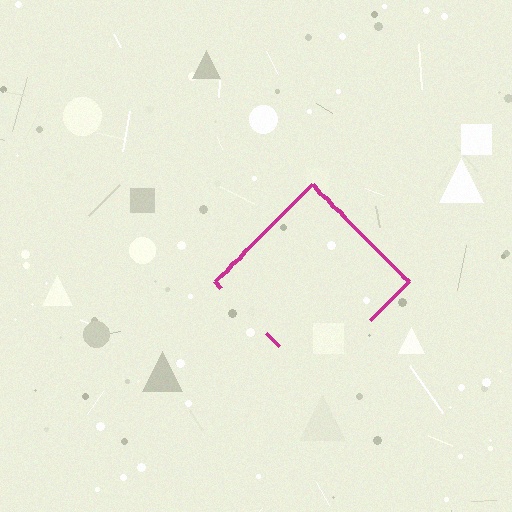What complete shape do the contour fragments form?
The contour fragments form a diamond.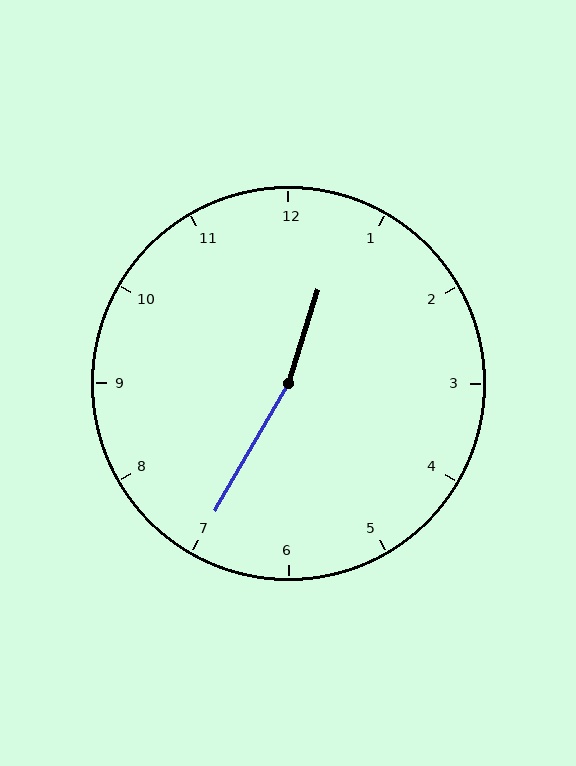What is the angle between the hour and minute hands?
Approximately 168 degrees.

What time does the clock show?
12:35.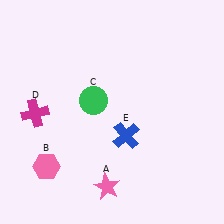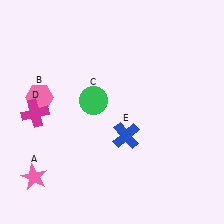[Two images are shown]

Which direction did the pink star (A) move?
The pink star (A) moved left.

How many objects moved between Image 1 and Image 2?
2 objects moved between the two images.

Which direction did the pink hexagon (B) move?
The pink hexagon (B) moved up.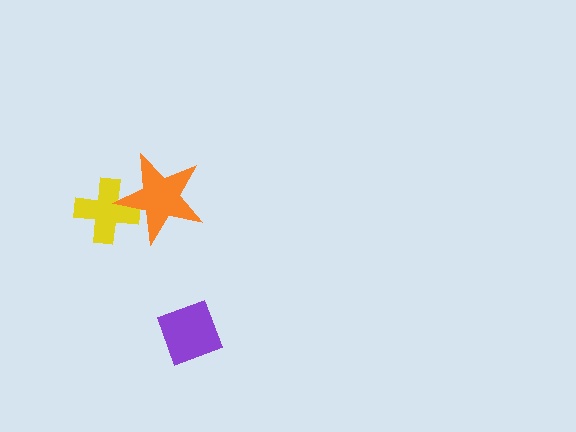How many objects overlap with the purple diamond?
0 objects overlap with the purple diamond.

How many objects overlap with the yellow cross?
1 object overlaps with the yellow cross.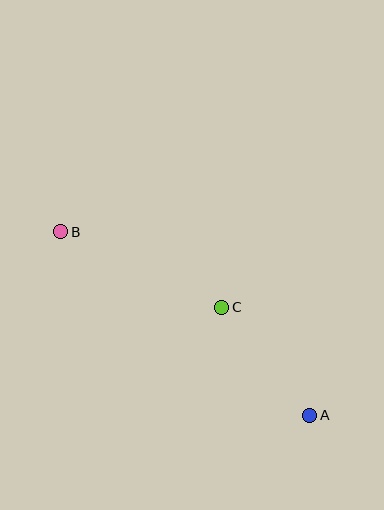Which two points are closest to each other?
Points A and C are closest to each other.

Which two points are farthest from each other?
Points A and B are farthest from each other.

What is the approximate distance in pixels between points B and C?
The distance between B and C is approximately 178 pixels.